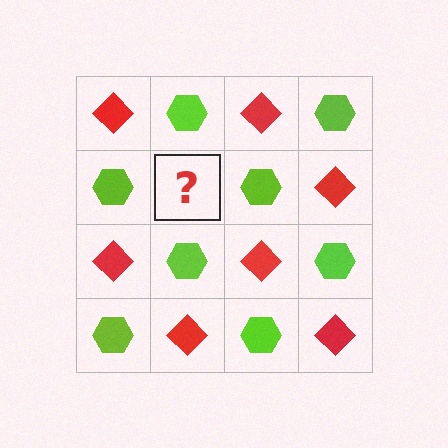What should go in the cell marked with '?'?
The missing cell should contain a red diamond.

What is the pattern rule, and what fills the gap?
The rule is that it alternates red diamond and lime hexagon in a checkerboard pattern. The gap should be filled with a red diamond.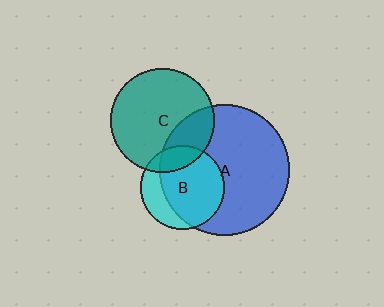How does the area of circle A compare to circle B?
Approximately 2.4 times.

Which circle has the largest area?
Circle A (blue).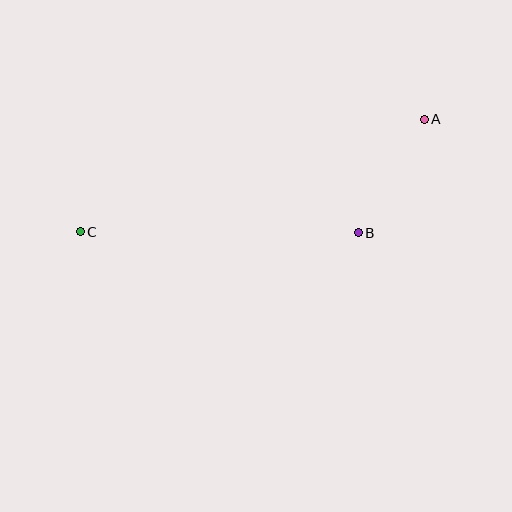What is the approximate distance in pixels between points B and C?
The distance between B and C is approximately 278 pixels.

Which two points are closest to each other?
Points A and B are closest to each other.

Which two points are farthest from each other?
Points A and C are farthest from each other.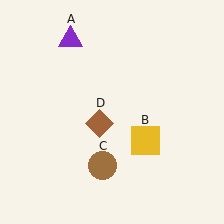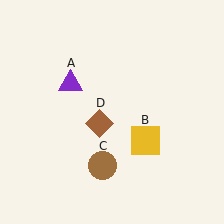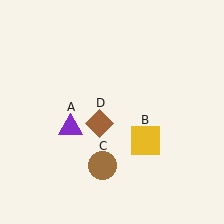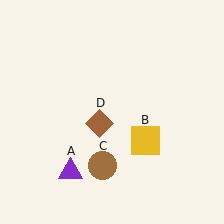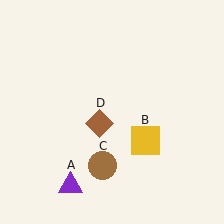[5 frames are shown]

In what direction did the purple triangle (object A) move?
The purple triangle (object A) moved down.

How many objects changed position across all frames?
1 object changed position: purple triangle (object A).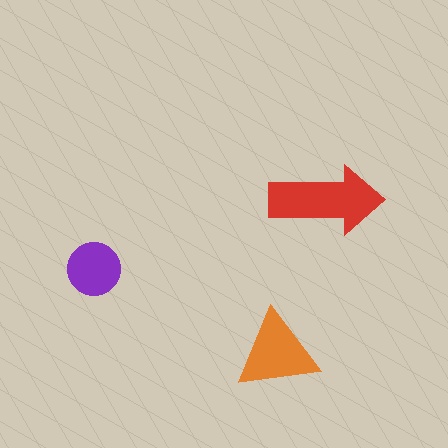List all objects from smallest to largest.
The purple circle, the orange triangle, the red arrow.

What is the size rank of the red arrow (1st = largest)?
1st.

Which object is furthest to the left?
The purple circle is leftmost.